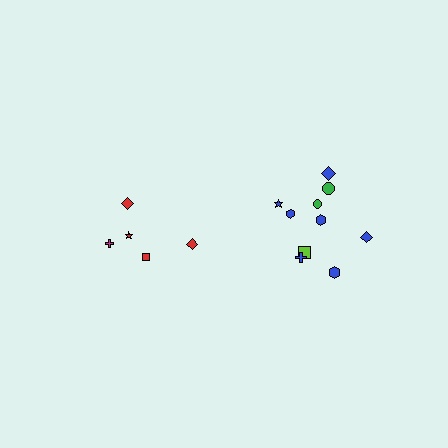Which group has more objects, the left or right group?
The right group.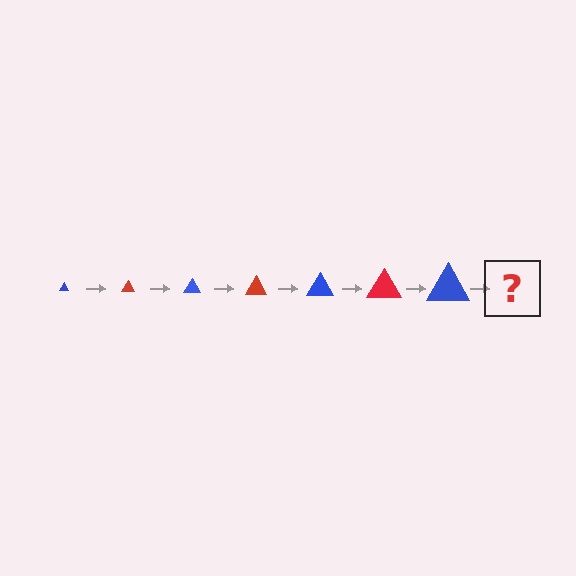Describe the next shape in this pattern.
It should be a red triangle, larger than the previous one.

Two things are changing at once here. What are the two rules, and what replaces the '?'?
The two rules are that the triangle grows larger each step and the color cycles through blue and red. The '?' should be a red triangle, larger than the previous one.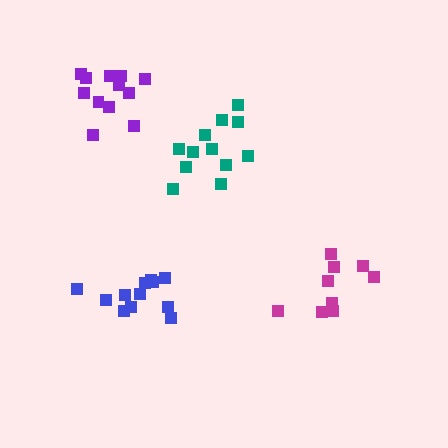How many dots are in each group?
Group 1: 9 dots, Group 2: 12 dots, Group 3: 12 dots, Group 4: 12 dots (45 total).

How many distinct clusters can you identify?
There are 4 distinct clusters.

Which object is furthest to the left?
The purple cluster is leftmost.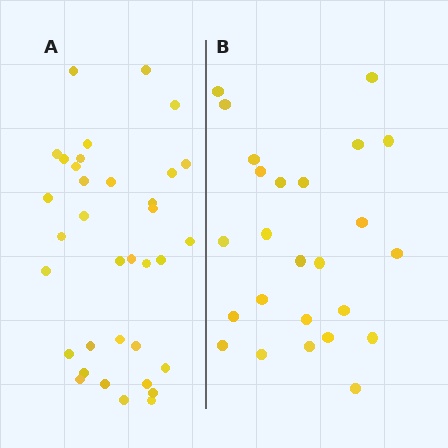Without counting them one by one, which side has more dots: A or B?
Region A (the left region) has more dots.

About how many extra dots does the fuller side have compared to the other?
Region A has roughly 10 or so more dots than region B.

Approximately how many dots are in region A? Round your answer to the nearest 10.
About 40 dots. (The exact count is 35, which rounds to 40.)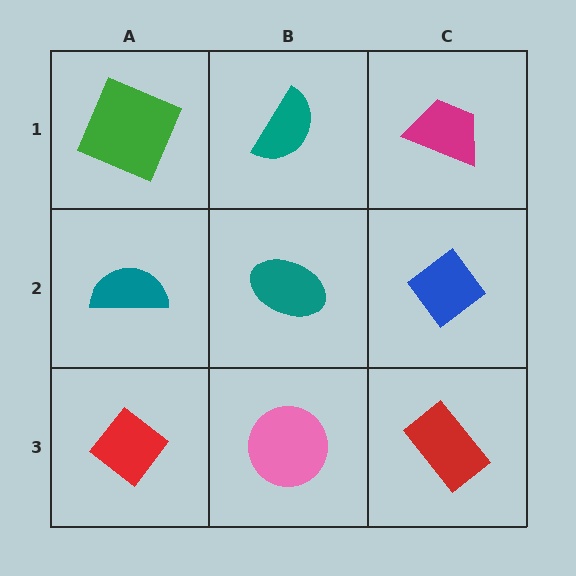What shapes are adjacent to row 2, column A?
A green square (row 1, column A), a red diamond (row 3, column A), a teal ellipse (row 2, column B).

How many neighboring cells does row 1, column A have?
2.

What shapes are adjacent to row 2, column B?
A teal semicircle (row 1, column B), a pink circle (row 3, column B), a teal semicircle (row 2, column A), a blue diamond (row 2, column C).